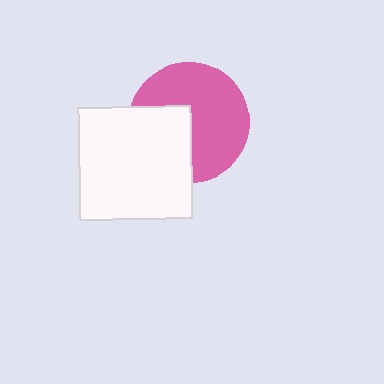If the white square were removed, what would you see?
You would see the complete pink circle.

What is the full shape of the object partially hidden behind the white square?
The partially hidden object is a pink circle.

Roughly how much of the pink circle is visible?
About half of it is visible (roughly 64%).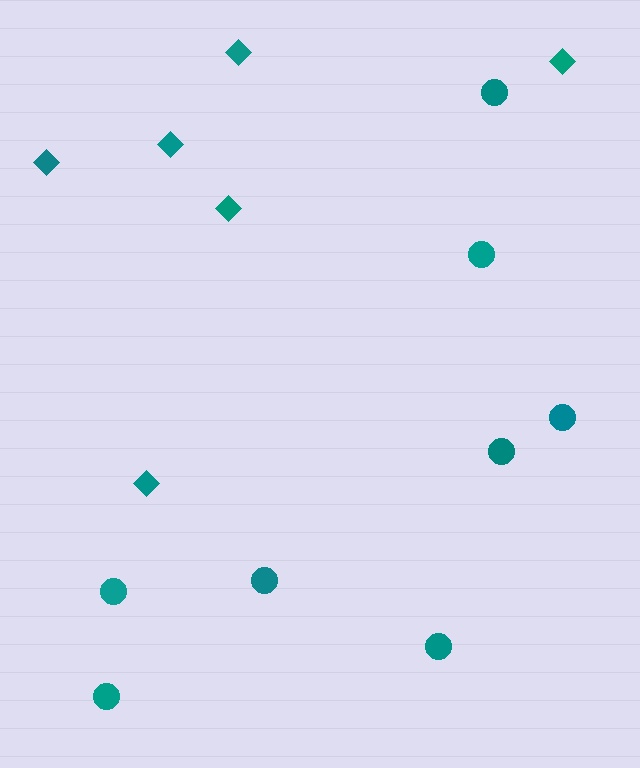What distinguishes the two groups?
There are 2 groups: one group of diamonds (6) and one group of circles (8).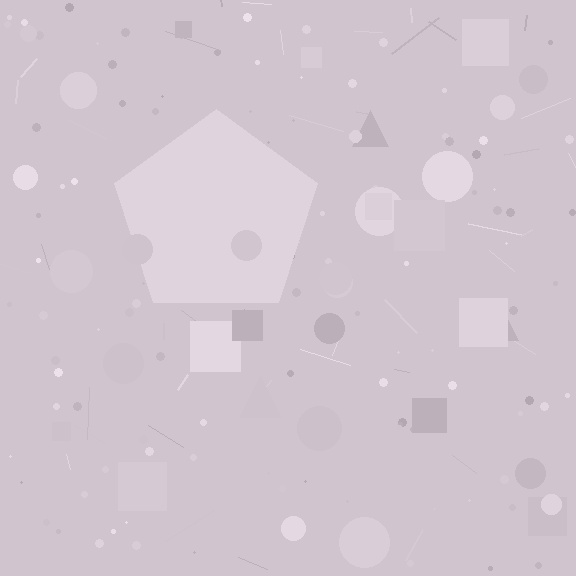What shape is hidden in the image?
A pentagon is hidden in the image.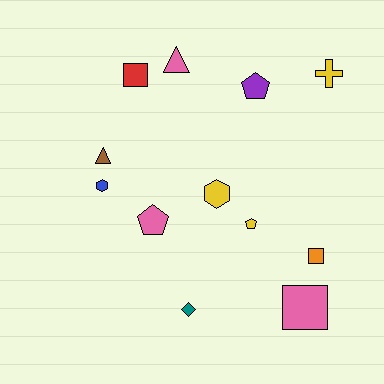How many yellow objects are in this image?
There are 3 yellow objects.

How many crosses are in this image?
There is 1 cross.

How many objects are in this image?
There are 12 objects.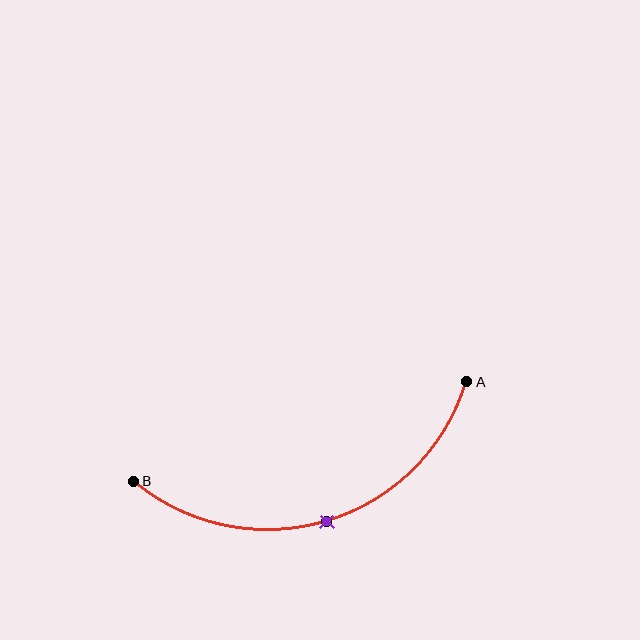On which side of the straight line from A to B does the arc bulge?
The arc bulges below the straight line connecting A and B.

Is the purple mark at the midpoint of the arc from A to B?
Yes. The purple mark lies on the arc at equal arc-length from both A and B — it is the arc midpoint.